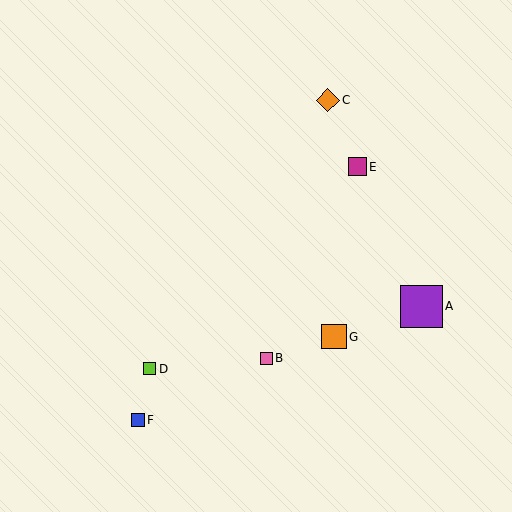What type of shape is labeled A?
Shape A is a purple square.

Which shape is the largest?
The purple square (labeled A) is the largest.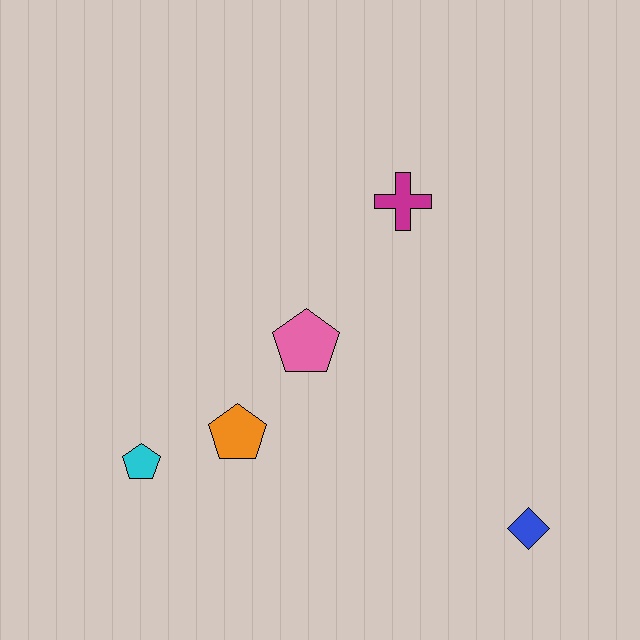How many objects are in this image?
There are 5 objects.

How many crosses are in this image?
There is 1 cross.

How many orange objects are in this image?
There is 1 orange object.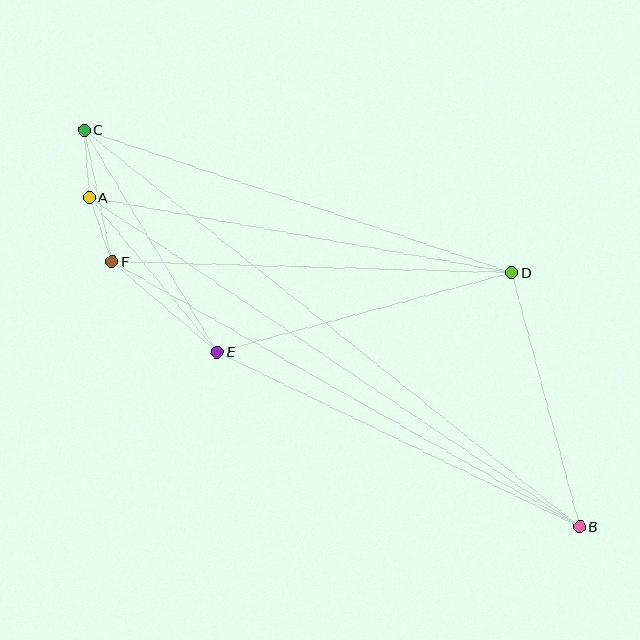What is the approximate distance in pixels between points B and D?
The distance between B and D is approximately 263 pixels.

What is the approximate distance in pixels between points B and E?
The distance between B and E is approximately 402 pixels.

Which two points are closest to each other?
Points A and C are closest to each other.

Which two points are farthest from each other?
Points B and C are farthest from each other.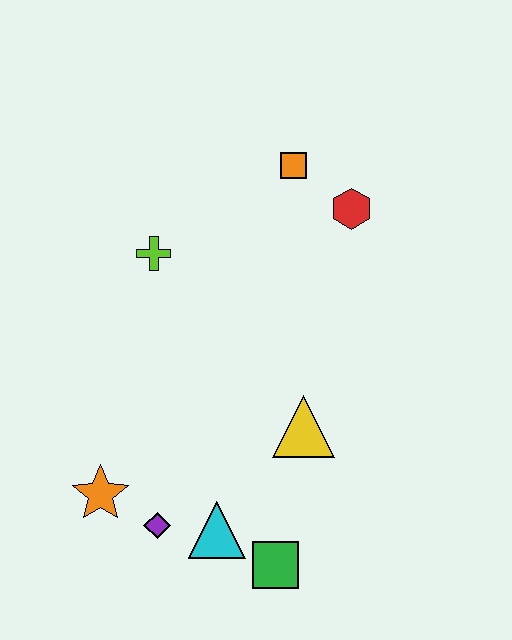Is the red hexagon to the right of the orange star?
Yes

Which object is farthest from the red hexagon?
The orange star is farthest from the red hexagon.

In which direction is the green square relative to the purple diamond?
The green square is to the right of the purple diamond.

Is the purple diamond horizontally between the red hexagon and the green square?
No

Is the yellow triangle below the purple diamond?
No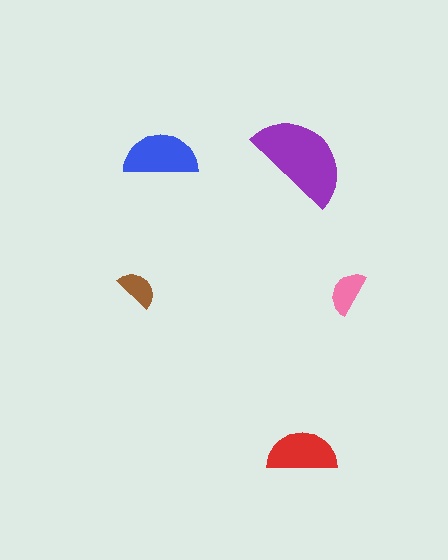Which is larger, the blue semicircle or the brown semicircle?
The blue one.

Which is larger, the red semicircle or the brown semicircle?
The red one.